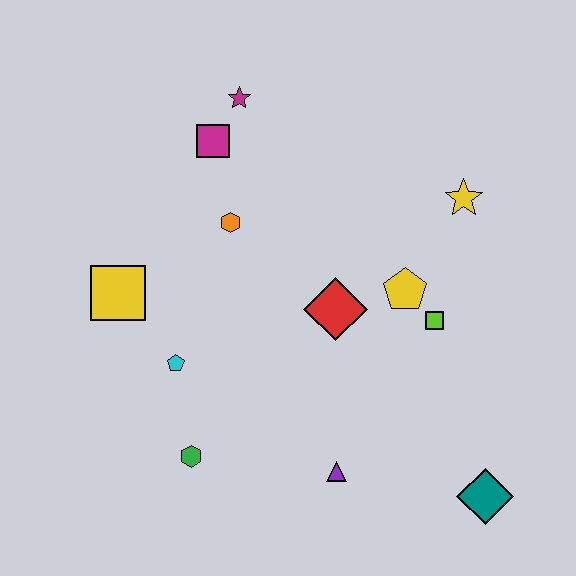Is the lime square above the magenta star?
No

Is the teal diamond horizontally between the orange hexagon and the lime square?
No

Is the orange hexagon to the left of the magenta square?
No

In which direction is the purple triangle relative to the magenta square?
The purple triangle is below the magenta square.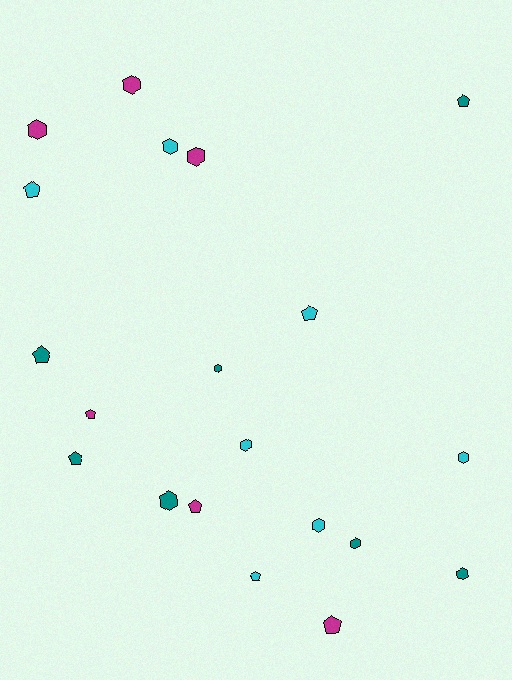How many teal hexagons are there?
There are 4 teal hexagons.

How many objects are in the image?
There are 20 objects.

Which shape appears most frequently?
Hexagon, with 11 objects.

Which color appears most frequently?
Teal, with 7 objects.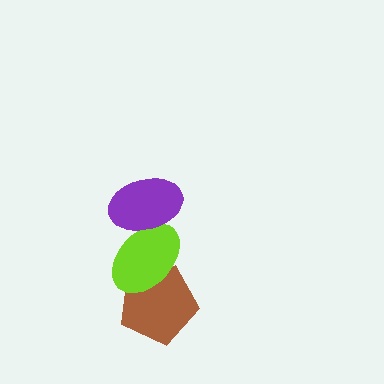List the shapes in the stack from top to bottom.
From top to bottom: the purple ellipse, the lime ellipse, the brown pentagon.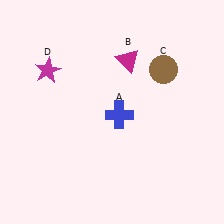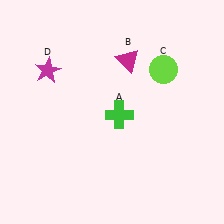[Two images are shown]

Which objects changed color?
A changed from blue to green. C changed from brown to lime.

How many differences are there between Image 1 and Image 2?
There are 2 differences between the two images.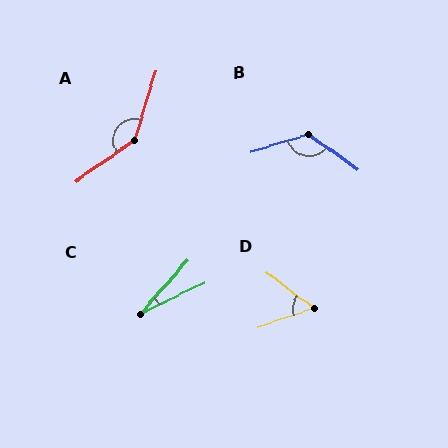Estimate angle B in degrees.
Approximately 128 degrees.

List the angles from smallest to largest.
C (23°), D (56°), B (128°), A (142°).